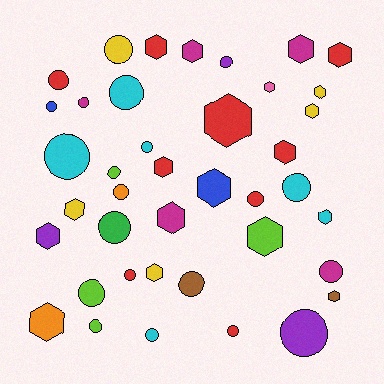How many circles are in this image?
There are 21 circles.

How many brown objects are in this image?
There are 2 brown objects.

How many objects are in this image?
There are 40 objects.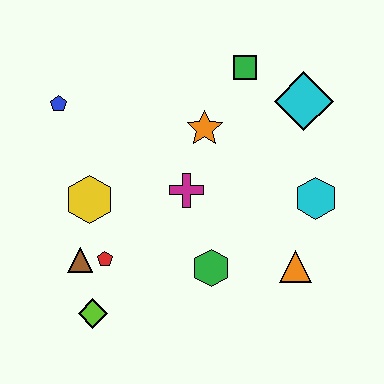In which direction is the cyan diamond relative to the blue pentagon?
The cyan diamond is to the right of the blue pentagon.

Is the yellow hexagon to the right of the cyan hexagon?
No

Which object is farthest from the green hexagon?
The blue pentagon is farthest from the green hexagon.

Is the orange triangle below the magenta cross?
Yes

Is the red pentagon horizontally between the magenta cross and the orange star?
No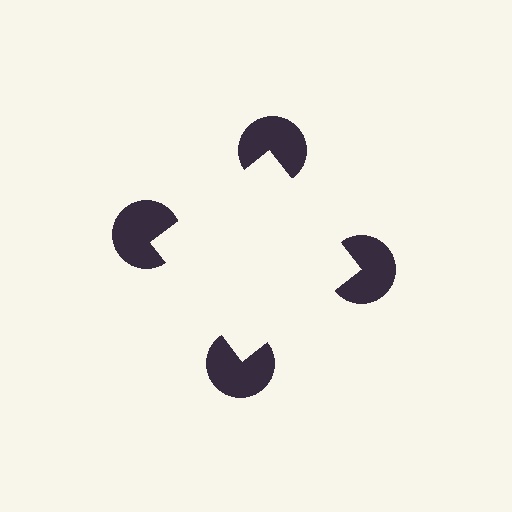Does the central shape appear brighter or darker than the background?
It typically appears slightly brighter than the background, even though no actual brightness change is drawn.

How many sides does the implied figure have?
4 sides.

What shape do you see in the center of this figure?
An illusory square — its edges are inferred from the aligned wedge cuts in the pac-man discs, not physically drawn.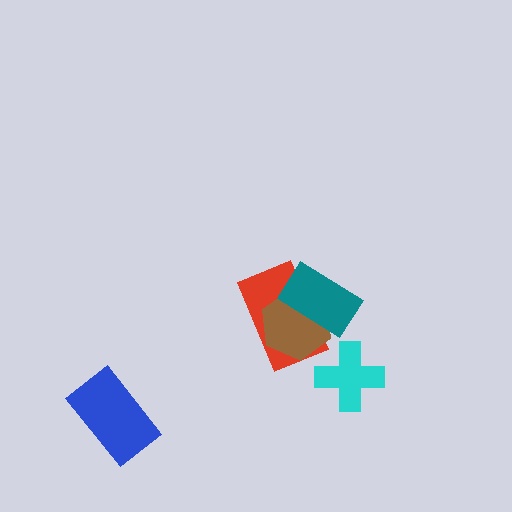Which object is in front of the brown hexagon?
The teal rectangle is in front of the brown hexagon.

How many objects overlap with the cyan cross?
0 objects overlap with the cyan cross.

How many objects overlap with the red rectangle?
2 objects overlap with the red rectangle.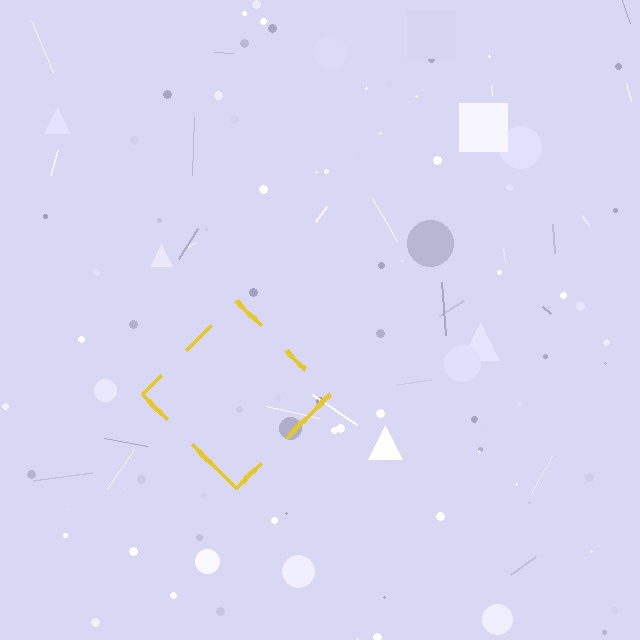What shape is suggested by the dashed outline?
The dashed outline suggests a diamond.